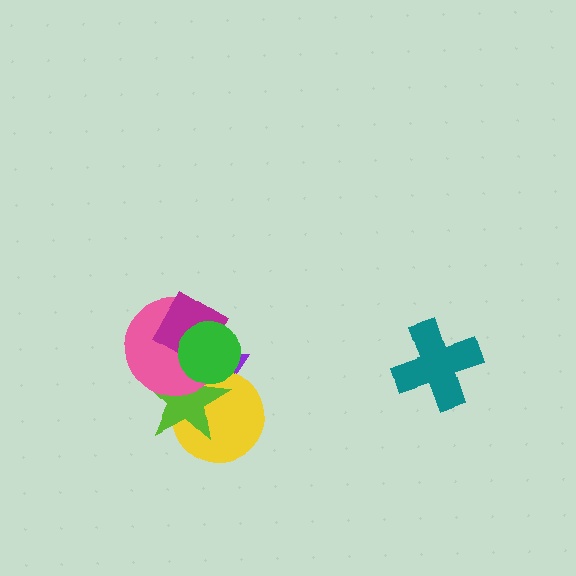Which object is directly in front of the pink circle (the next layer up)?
The magenta diamond is directly in front of the pink circle.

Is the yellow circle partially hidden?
Yes, it is partially covered by another shape.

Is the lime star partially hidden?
Yes, it is partially covered by another shape.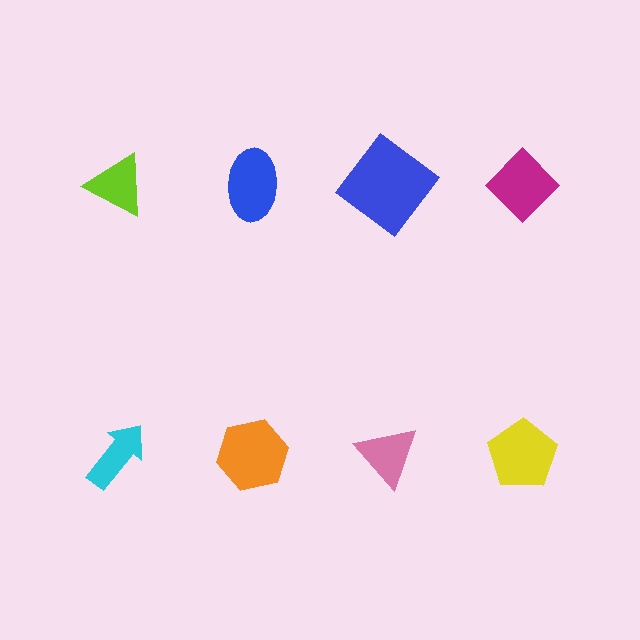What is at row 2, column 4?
A yellow pentagon.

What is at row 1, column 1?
A lime triangle.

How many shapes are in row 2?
4 shapes.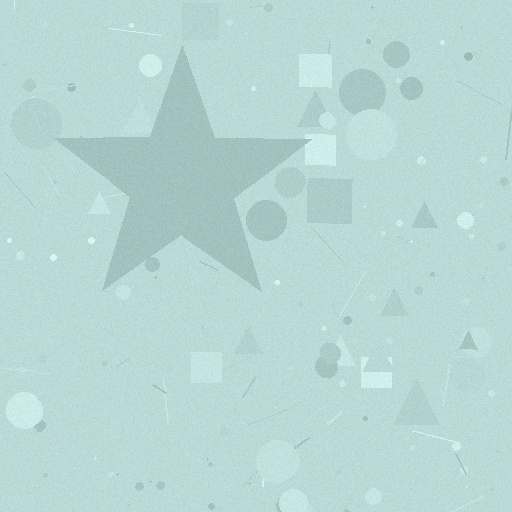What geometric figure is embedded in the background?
A star is embedded in the background.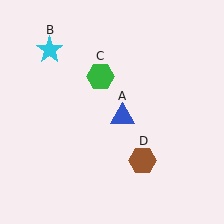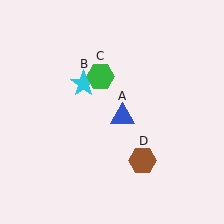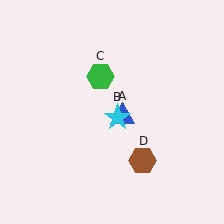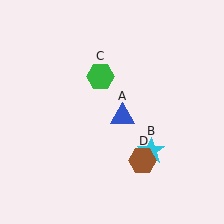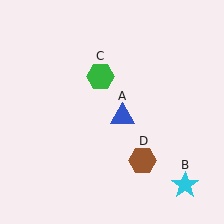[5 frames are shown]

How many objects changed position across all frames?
1 object changed position: cyan star (object B).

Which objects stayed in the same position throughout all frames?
Blue triangle (object A) and green hexagon (object C) and brown hexagon (object D) remained stationary.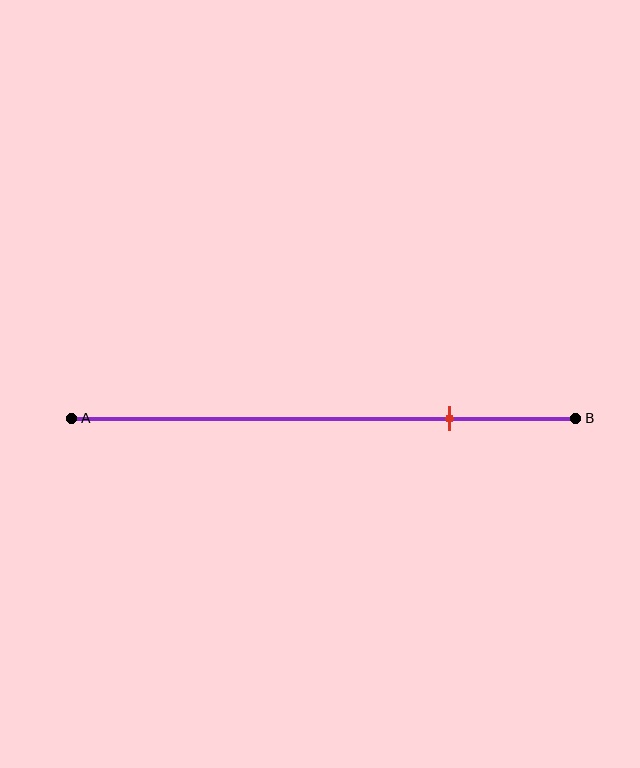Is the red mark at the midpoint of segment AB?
No, the mark is at about 75% from A, not at the 50% midpoint.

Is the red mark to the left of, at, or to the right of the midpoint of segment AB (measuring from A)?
The red mark is to the right of the midpoint of segment AB.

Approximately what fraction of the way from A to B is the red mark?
The red mark is approximately 75% of the way from A to B.